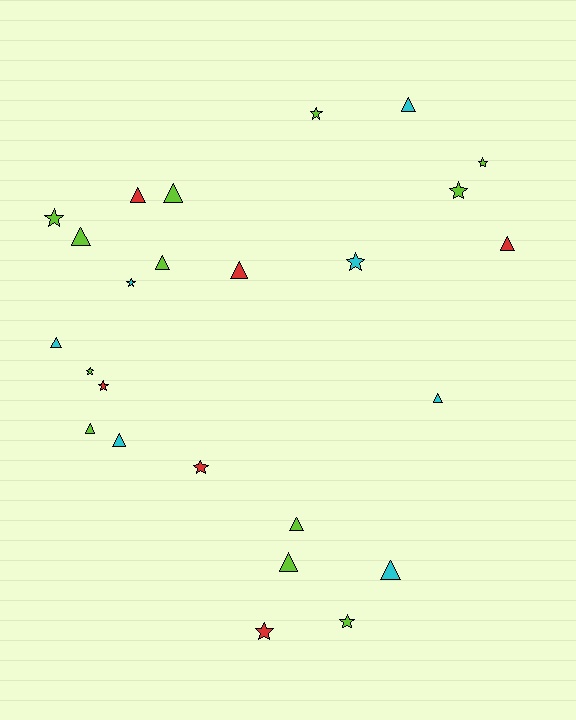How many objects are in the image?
There are 25 objects.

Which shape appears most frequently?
Triangle, with 14 objects.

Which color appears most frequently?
Lime, with 12 objects.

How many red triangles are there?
There are 3 red triangles.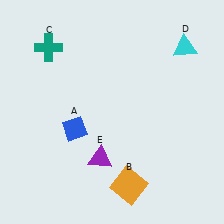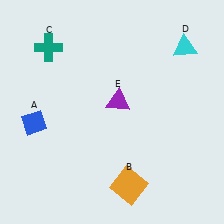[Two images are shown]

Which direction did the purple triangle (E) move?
The purple triangle (E) moved up.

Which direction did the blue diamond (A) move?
The blue diamond (A) moved left.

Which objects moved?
The objects that moved are: the blue diamond (A), the purple triangle (E).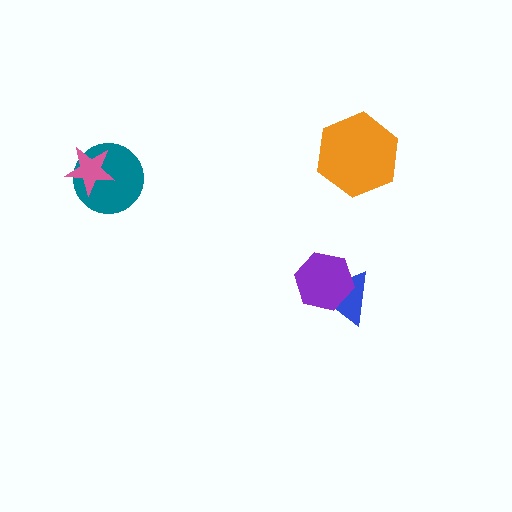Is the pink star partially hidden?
No, no other shape covers it.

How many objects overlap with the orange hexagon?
0 objects overlap with the orange hexagon.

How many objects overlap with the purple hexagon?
1 object overlaps with the purple hexagon.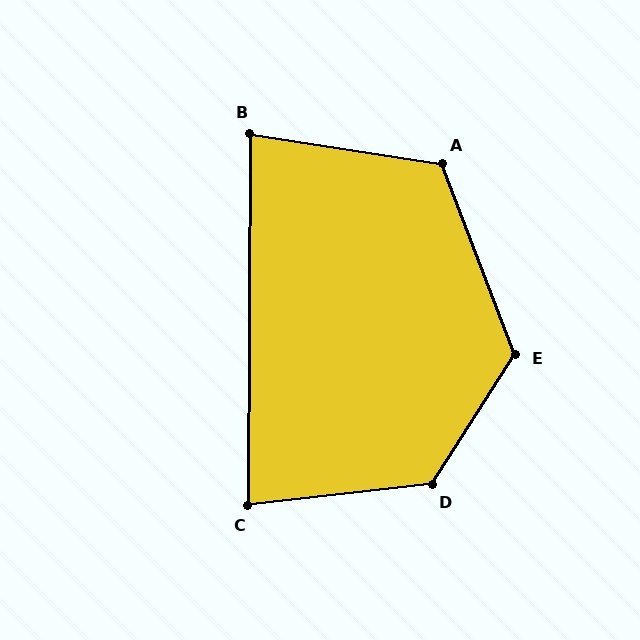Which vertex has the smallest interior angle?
B, at approximately 82 degrees.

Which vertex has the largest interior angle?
D, at approximately 129 degrees.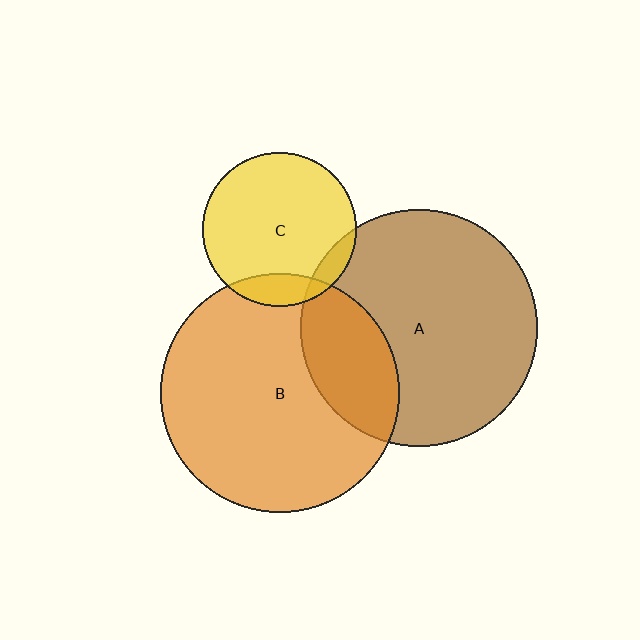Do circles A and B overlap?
Yes.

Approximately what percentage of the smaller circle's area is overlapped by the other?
Approximately 25%.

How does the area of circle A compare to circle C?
Approximately 2.4 times.